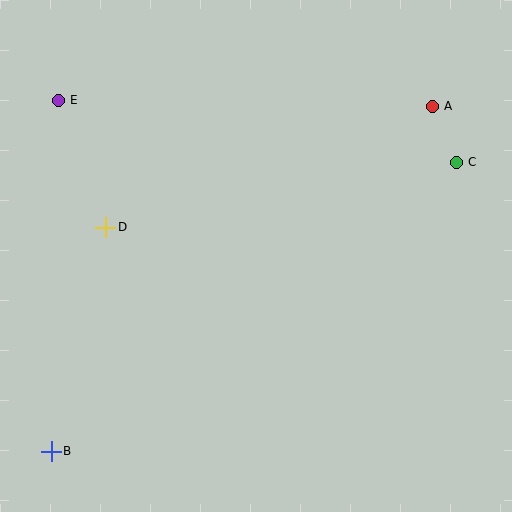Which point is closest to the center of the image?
Point D at (106, 227) is closest to the center.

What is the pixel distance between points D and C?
The distance between D and C is 356 pixels.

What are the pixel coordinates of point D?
Point D is at (106, 227).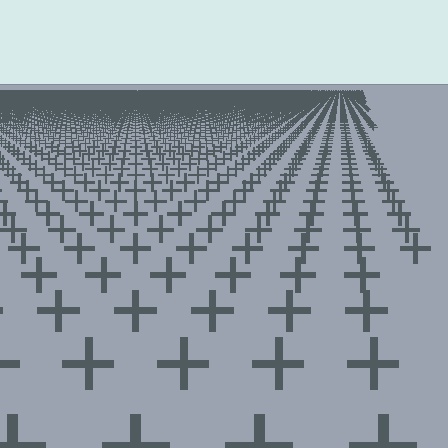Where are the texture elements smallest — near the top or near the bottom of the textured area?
Near the top.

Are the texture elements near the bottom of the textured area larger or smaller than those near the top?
Larger. Near the bottom, elements are closer to the viewer and appear at a bigger on-screen size.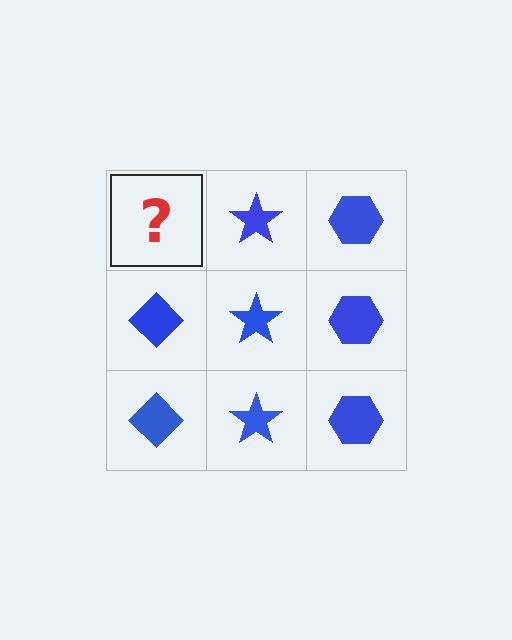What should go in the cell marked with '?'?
The missing cell should contain a blue diamond.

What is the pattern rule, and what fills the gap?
The rule is that each column has a consistent shape. The gap should be filled with a blue diamond.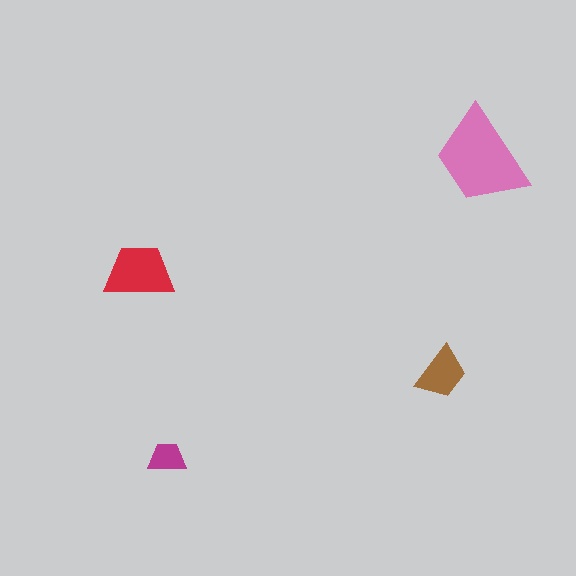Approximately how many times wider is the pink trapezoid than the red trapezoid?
About 1.5 times wider.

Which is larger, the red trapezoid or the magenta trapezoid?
The red one.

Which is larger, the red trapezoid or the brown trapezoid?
The red one.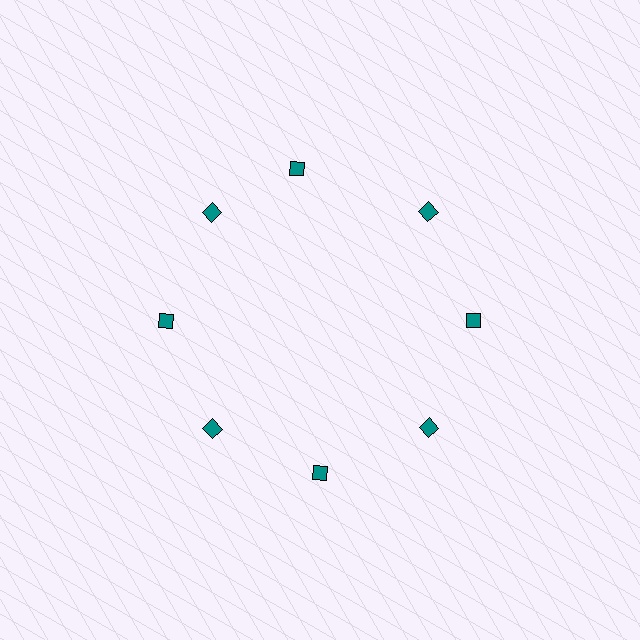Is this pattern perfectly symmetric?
No. The 8 teal diamonds are arranged in a ring, but one element near the 12 o'clock position is rotated out of alignment along the ring, breaking the 8-fold rotational symmetry.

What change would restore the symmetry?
The symmetry would be restored by rotating it back into even spacing with its neighbors so that all 8 diamonds sit at equal angles and equal distance from the center.